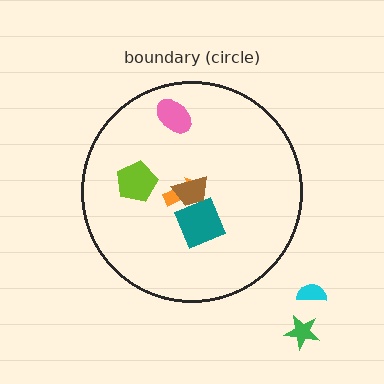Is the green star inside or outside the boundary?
Outside.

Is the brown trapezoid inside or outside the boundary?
Inside.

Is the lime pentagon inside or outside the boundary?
Inside.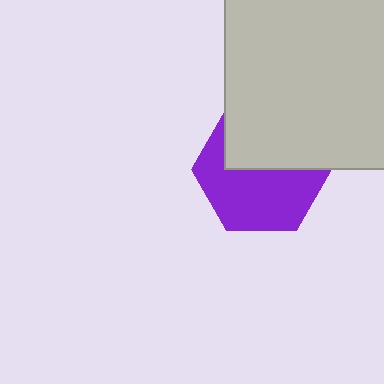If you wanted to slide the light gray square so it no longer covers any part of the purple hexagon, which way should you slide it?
Slide it up — that is the most direct way to separate the two shapes.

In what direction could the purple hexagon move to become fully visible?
The purple hexagon could move down. That would shift it out from behind the light gray square entirely.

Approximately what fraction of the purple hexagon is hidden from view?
Roughly 43% of the purple hexagon is hidden behind the light gray square.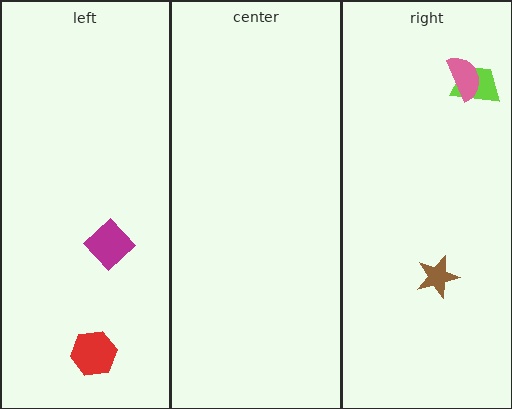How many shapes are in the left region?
2.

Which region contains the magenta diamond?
The left region.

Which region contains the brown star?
The right region.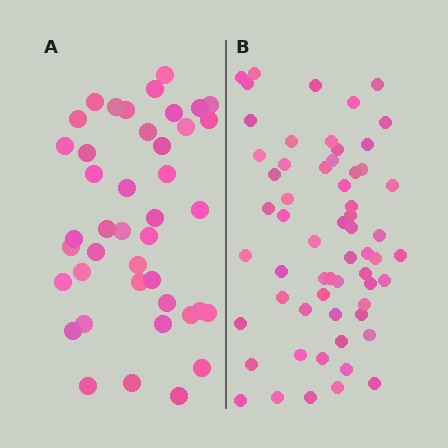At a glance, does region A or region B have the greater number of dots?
Region B (the right region) has more dots.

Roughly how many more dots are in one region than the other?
Region B has approximately 20 more dots than region A.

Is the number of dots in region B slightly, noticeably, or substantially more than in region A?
Region B has noticeably more, but not dramatically so. The ratio is roughly 1.4 to 1.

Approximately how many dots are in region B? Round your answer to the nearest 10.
About 60 dots.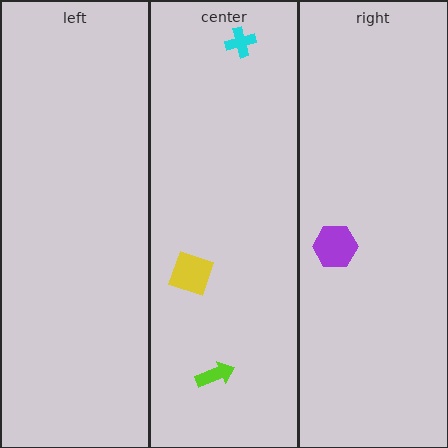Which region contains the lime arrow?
The center region.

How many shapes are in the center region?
3.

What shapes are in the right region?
The purple hexagon.